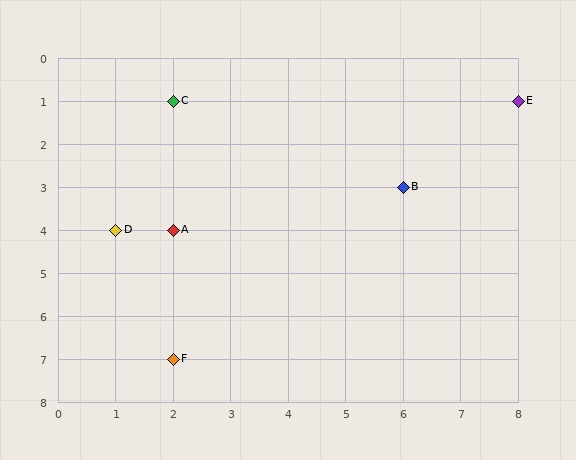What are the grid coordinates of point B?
Point B is at grid coordinates (6, 3).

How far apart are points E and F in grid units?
Points E and F are 6 columns and 6 rows apart (about 8.5 grid units diagonally).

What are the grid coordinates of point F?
Point F is at grid coordinates (2, 7).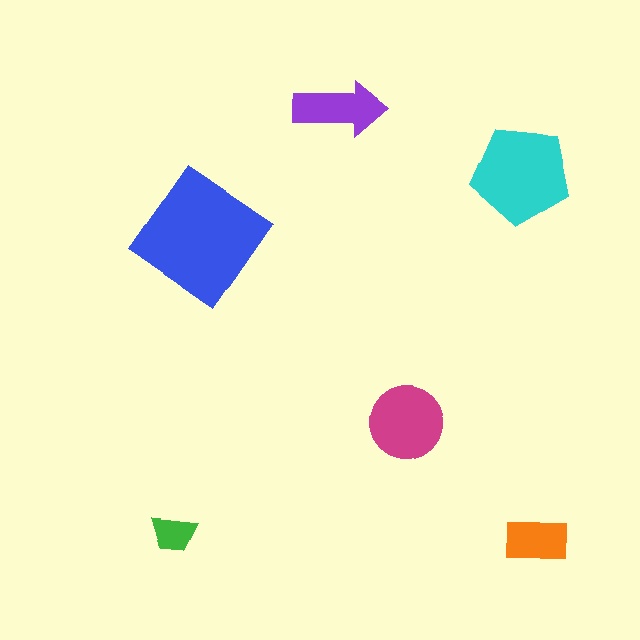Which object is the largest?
The blue diamond.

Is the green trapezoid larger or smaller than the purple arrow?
Smaller.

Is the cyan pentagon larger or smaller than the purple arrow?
Larger.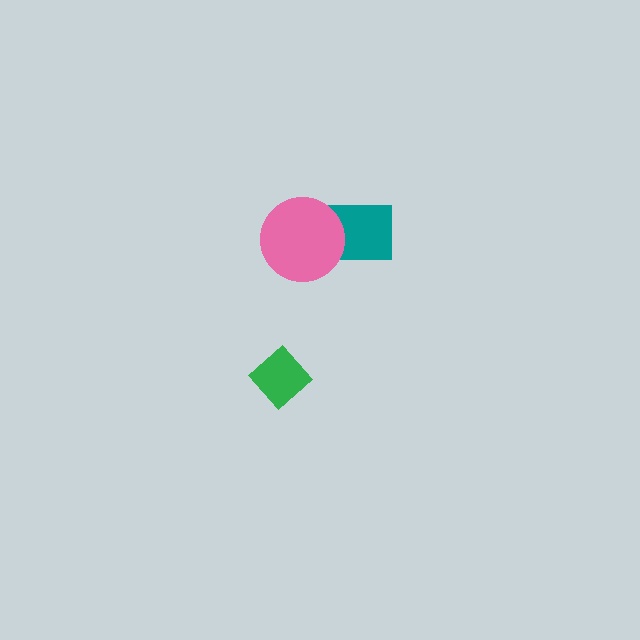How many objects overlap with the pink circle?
1 object overlaps with the pink circle.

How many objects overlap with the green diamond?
0 objects overlap with the green diamond.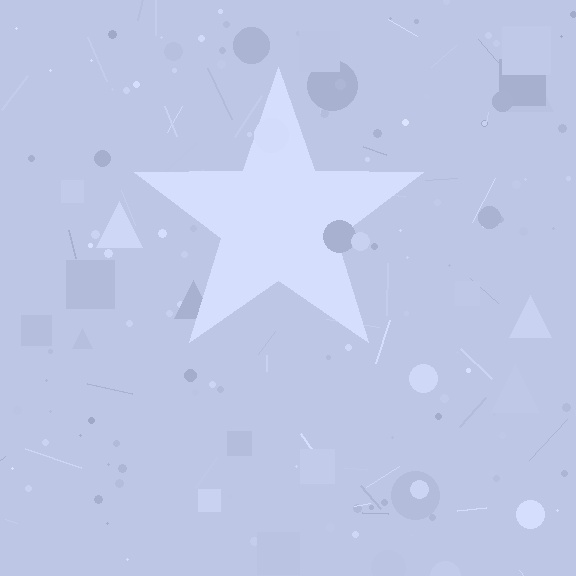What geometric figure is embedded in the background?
A star is embedded in the background.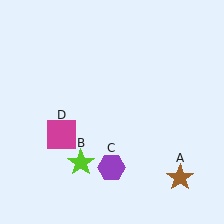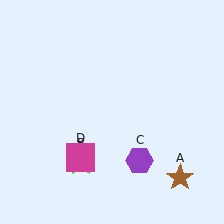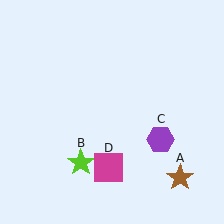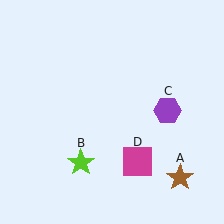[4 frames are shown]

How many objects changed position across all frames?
2 objects changed position: purple hexagon (object C), magenta square (object D).